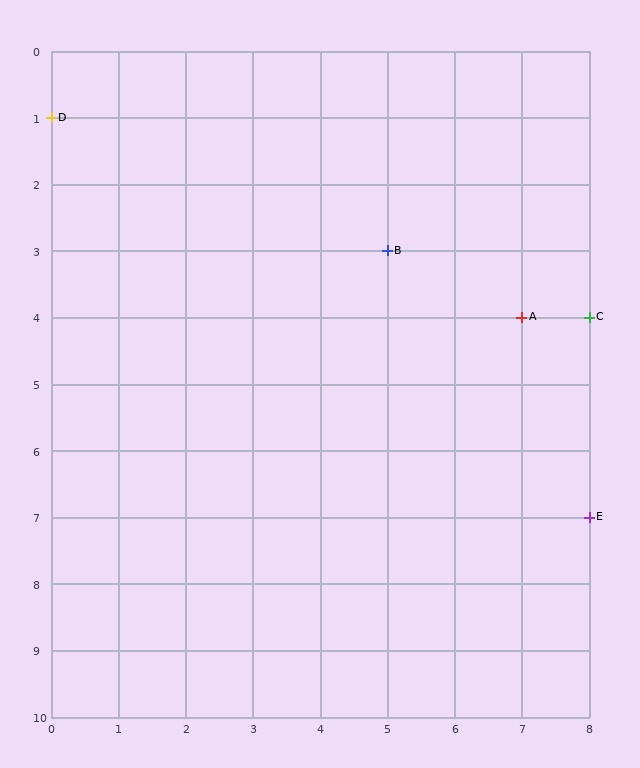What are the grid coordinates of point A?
Point A is at grid coordinates (7, 4).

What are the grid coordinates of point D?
Point D is at grid coordinates (0, 1).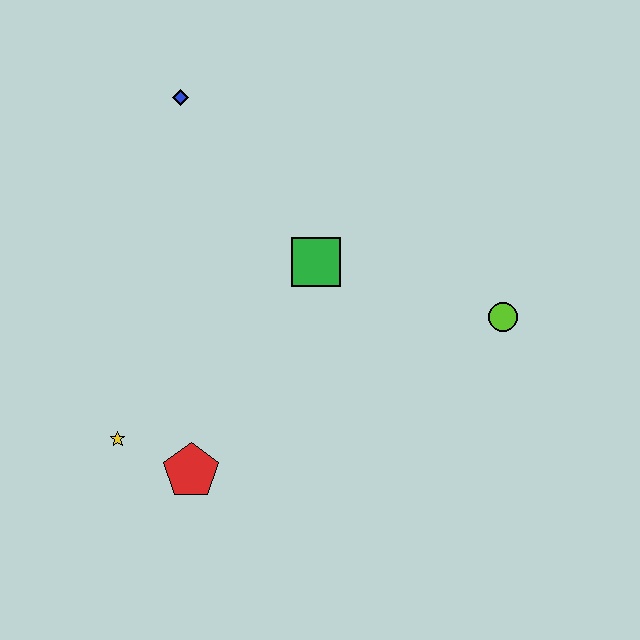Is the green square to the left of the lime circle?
Yes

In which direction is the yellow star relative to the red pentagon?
The yellow star is to the left of the red pentagon.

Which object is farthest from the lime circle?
The yellow star is farthest from the lime circle.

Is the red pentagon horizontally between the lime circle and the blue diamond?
Yes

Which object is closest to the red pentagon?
The yellow star is closest to the red pentagon.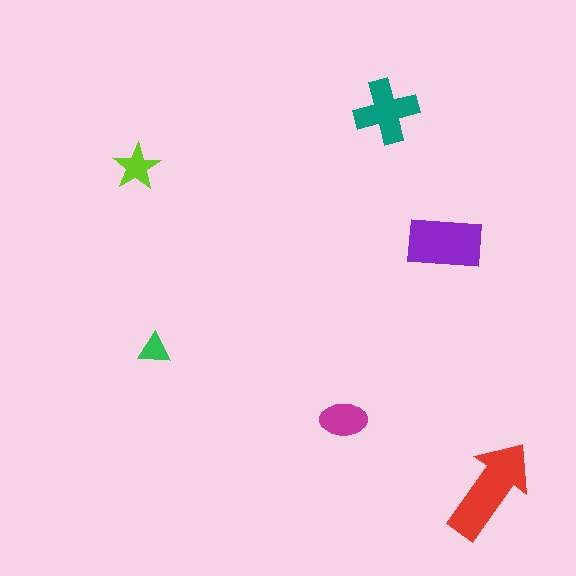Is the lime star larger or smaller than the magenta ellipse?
Smaller.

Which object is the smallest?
The green triangle.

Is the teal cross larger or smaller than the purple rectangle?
Smaller.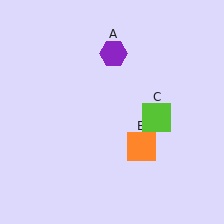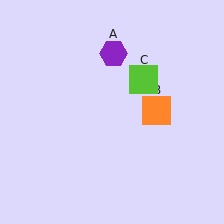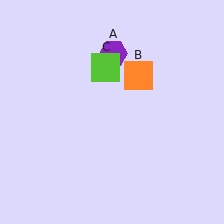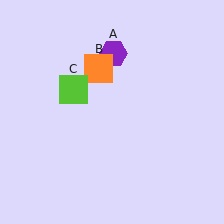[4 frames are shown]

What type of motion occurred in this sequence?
The orange square (object B), lime square (object C) rotated counterclockwise around the center of the scene.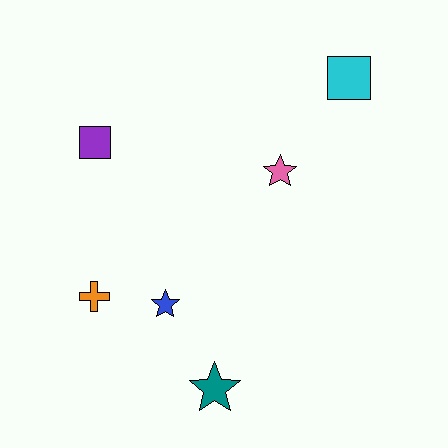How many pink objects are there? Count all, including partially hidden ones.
There is 1 pink object.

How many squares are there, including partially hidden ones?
There are 2 squares.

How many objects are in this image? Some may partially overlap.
There are 6 objects.